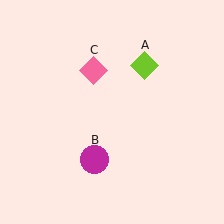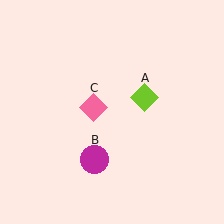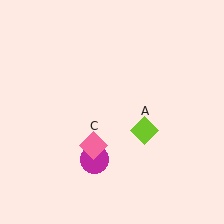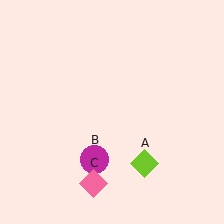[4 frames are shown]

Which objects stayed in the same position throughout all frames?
Magenta circle (object B) remained stationary.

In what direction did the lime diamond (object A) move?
The lime diamond (object A) moved down.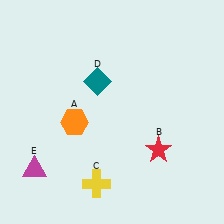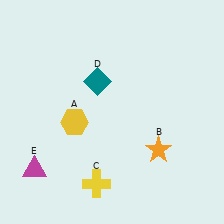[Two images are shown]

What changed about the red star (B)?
In Image 1, B is red. In Image 2, it changed to orange.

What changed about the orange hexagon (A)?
In Image 1, A is orange. In Image 2, it changed to yellow.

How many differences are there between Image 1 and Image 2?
There are 2 differences between the two images.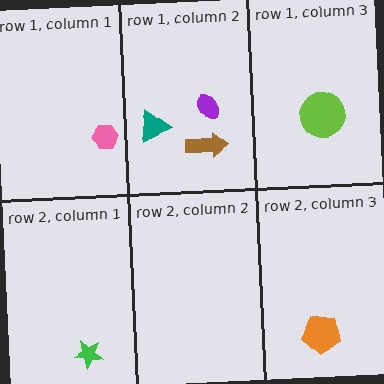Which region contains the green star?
The row 2, column 1 region.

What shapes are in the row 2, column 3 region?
The orange pentagon.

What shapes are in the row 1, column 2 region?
The purple ellipse, the teal triangle, the brown arrow.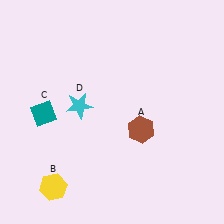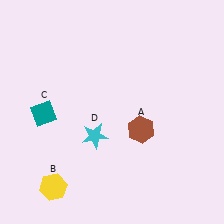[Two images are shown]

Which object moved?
The cyan star (D) moved down.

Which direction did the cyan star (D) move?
The cyan star (D) moved down.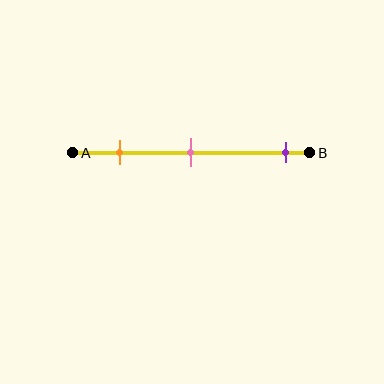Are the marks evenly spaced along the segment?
No, the marks are not evenly spaced.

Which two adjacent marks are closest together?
The orange and pink marks are the closest adjacent pair.